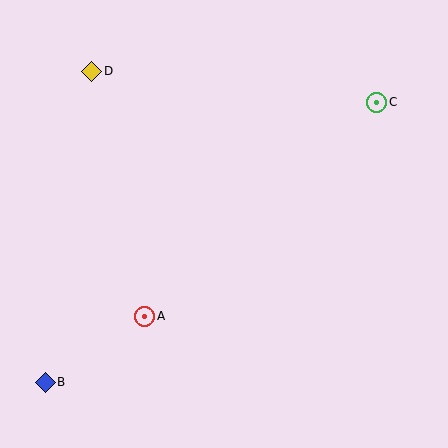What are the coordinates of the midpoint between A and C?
The midpoint between A and C is at (261, 209).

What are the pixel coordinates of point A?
Point A is at (145, 316).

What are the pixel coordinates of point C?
Point C is at (377, 102).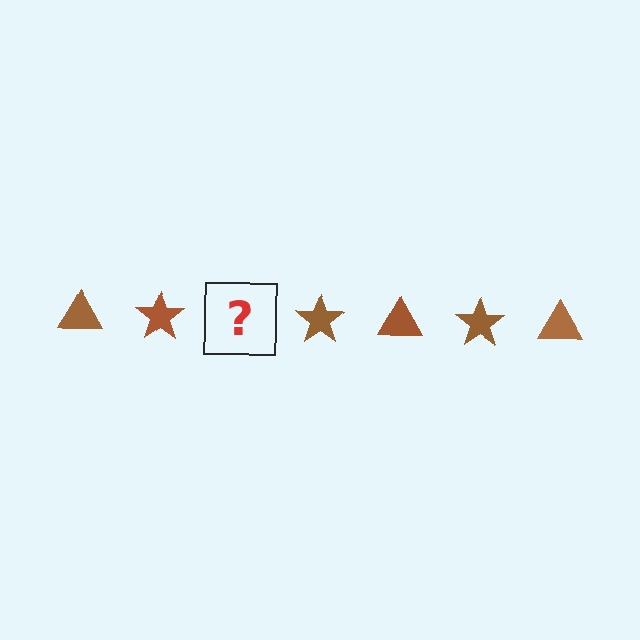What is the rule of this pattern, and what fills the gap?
The rule is that the pattern cycles through triangle, star shapes in brown. The gap should be filled with a brown triangle.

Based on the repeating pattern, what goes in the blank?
The blank should be a brown triangle.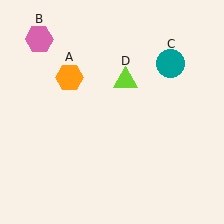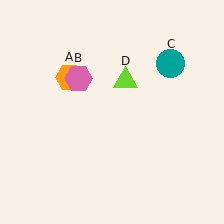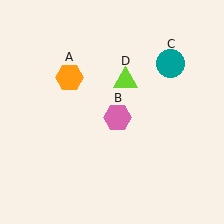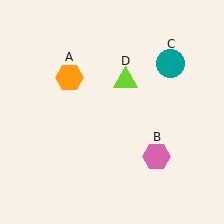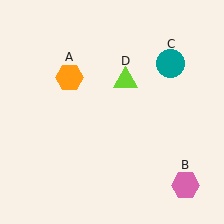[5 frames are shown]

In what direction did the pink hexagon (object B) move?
The pink hexagon (object B) moved down and to the right.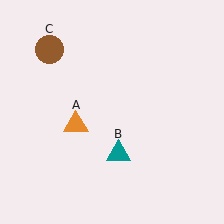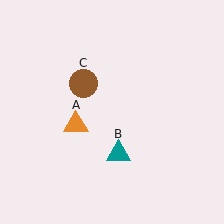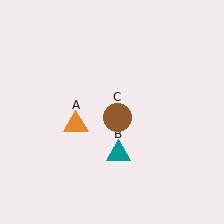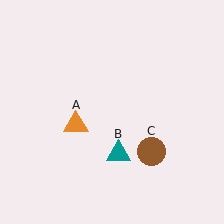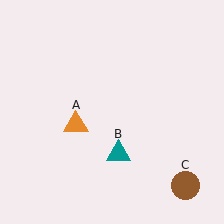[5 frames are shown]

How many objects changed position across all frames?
1 object changed position: brown circle (object C).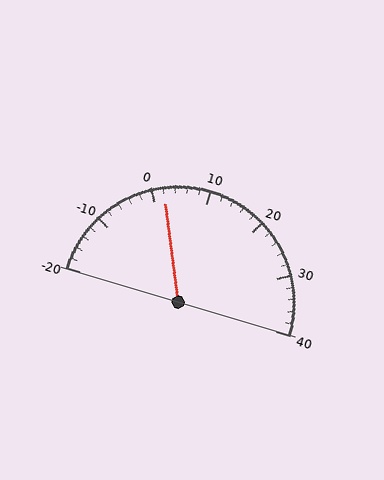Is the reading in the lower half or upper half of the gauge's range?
The reading is in the lower half of the range (-20 to 40).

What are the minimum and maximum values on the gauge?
The gauge ranges from -20 to 40.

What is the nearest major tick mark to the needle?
The nearest major tick mark is 0.